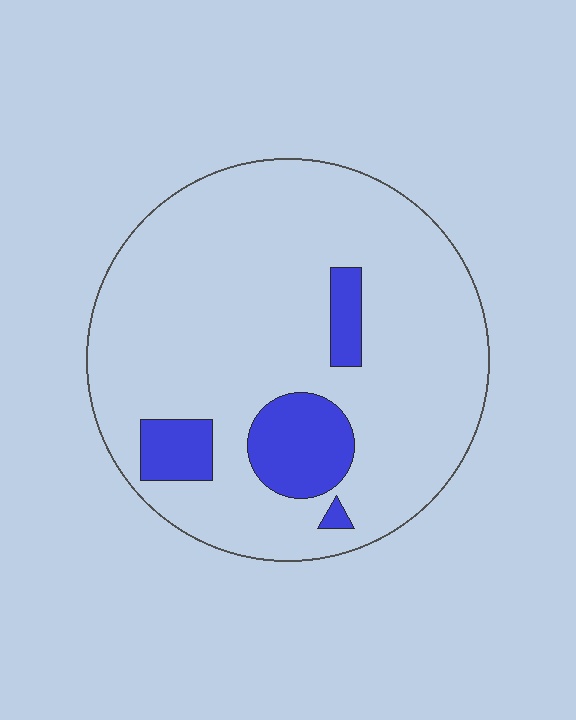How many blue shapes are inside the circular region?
4.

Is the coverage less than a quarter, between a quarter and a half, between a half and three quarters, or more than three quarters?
Less than a quarter.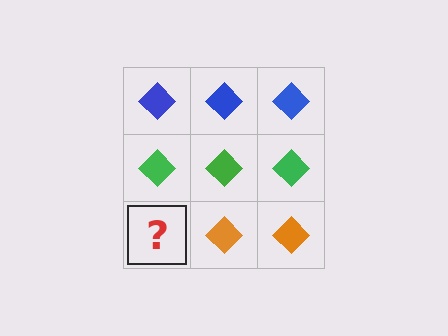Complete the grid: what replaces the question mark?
The question mark should be replaced with an orange diamond.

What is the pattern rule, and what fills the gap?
The rule is that each row has a consistent color. The gap should be filled with an orange diamond.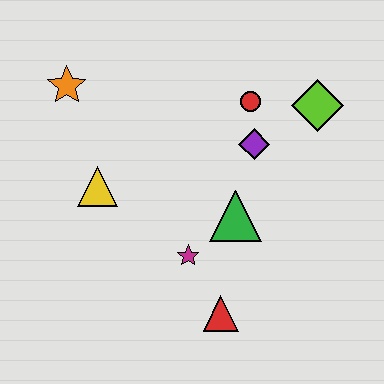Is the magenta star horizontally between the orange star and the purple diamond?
Yes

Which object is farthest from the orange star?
The red triangle is farthest from the orange star.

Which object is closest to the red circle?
The purple diamond is closest to the red circle.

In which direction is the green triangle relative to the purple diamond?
The green triangle is below the purple diamond.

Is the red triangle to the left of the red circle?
Yes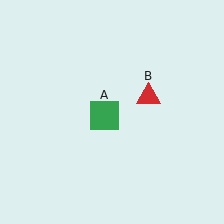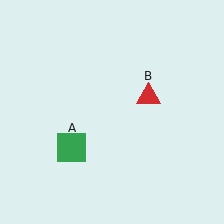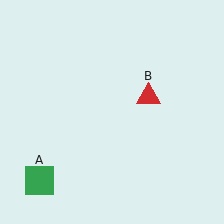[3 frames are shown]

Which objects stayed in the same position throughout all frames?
Red triangle (object B) remained stationary.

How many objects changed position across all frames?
1 object changed position: green square (object A).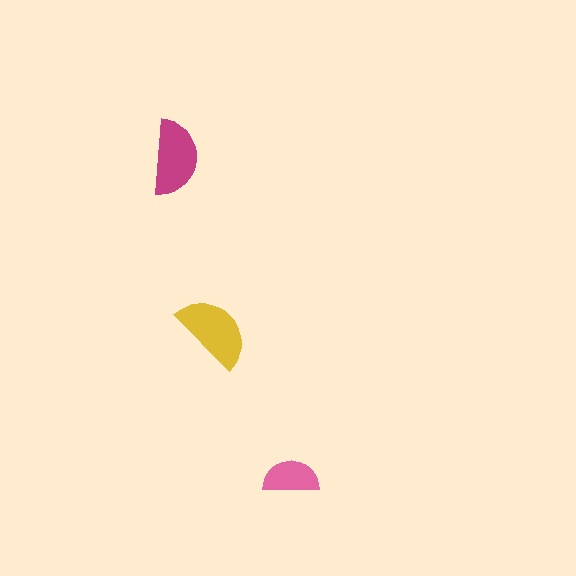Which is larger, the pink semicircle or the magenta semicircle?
The magenta one.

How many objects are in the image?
There are 3 objects in the image.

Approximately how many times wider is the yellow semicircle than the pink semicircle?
About 1.5 times wider.